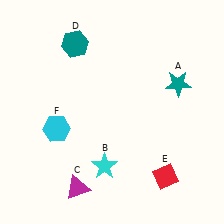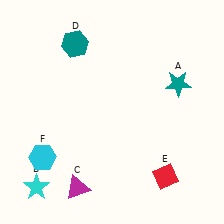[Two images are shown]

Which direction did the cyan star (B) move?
The cyan star (B) moved left.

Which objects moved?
The objects that moved are: the cyan star (B), the cyan hexagon (F).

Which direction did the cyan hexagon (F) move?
The cyan hexagon (F) moved down.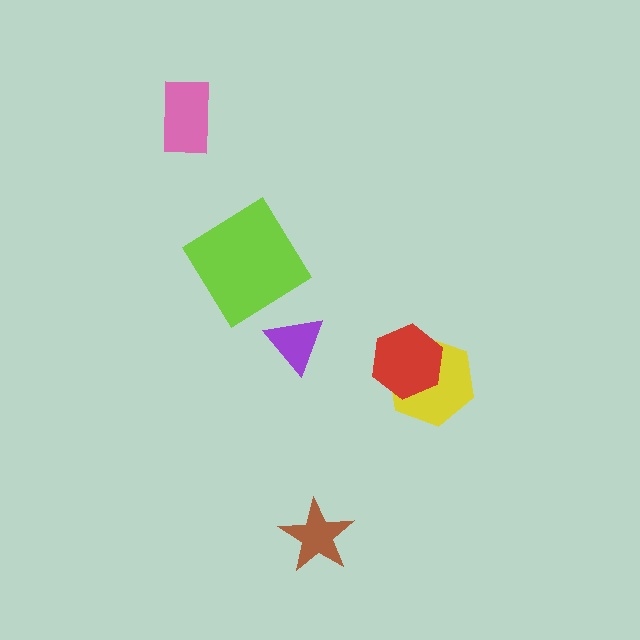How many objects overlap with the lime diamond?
0 objects overlap with the lime diamond.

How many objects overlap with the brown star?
0 objects overlap with the brown star.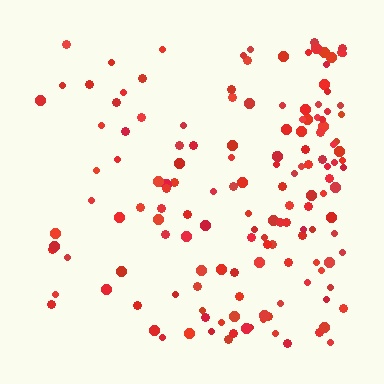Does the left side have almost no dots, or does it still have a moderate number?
Still a moderate number, just noticeably fewer than the right.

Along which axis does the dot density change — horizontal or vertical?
Horizontal.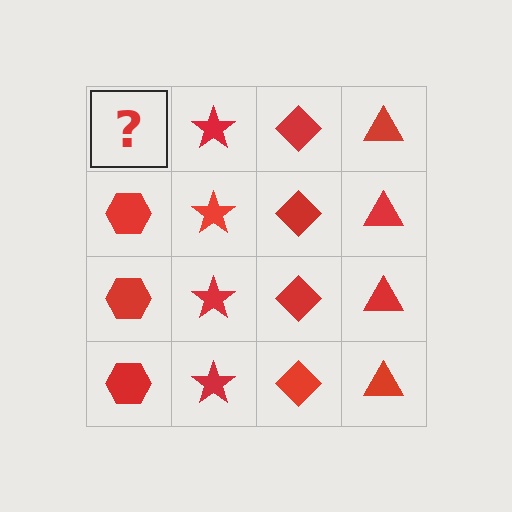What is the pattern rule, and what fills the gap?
The rule is that each column has a consistent shape. The gap should be filled with a red hexagon.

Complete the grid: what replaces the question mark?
The question mark should be replaced with a red hexagon.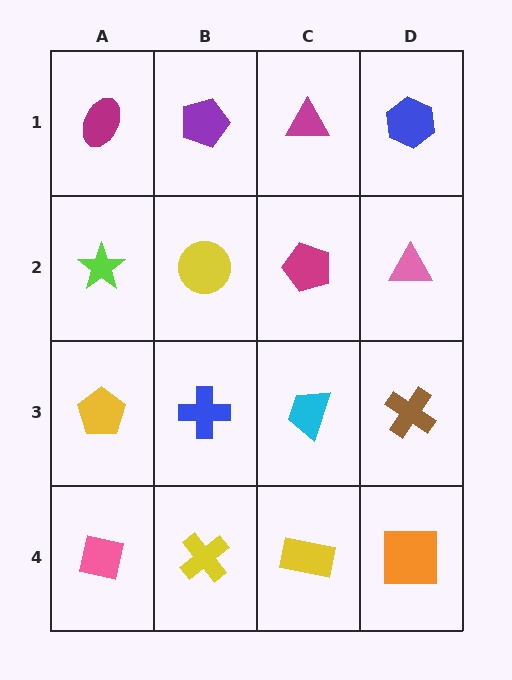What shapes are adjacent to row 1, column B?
A yellow circle (row 2, column B), a magenta ellipse (row 1, column A), a magenta triangle (row 1, column C).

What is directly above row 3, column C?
A magenta pentagon.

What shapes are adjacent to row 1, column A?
A lime star (row 2, column A), a purple pentagon (row 1, column B).